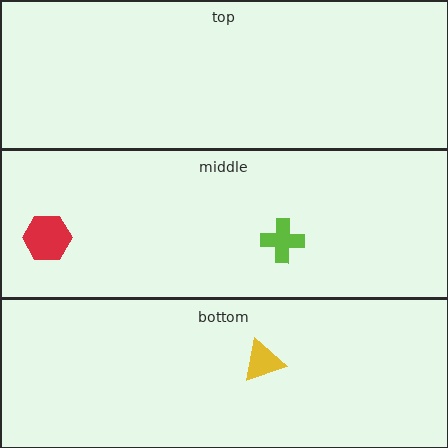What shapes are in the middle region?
The red hexagon, the lime cross.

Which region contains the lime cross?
The middle region.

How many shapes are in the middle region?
2.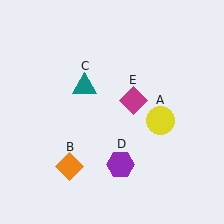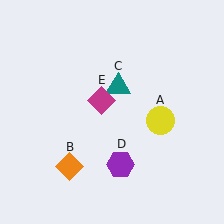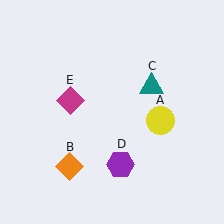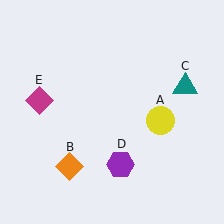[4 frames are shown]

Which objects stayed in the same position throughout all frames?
Yellow circle (object A) and orange diamond (object B) and purple hexagon (object D) remained stationary.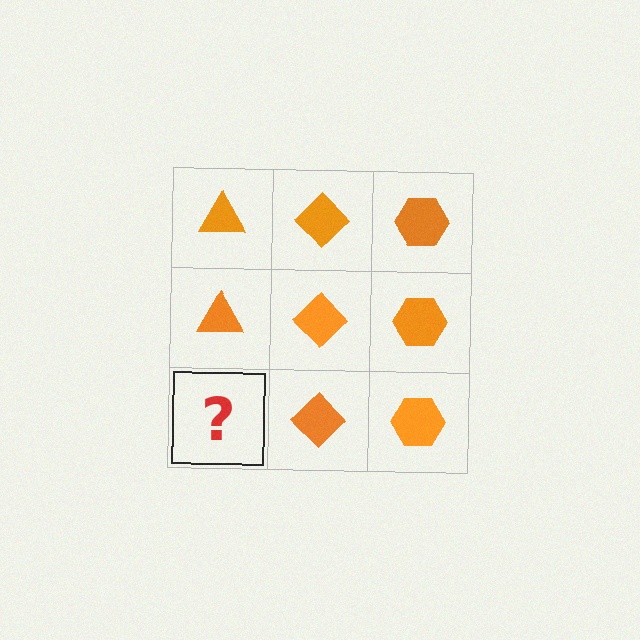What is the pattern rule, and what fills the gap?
The rule is that each column has a consistent shape. The gap should be filled with an orange triangle.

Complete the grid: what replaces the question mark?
The question mark should be replaced with an orange triangle.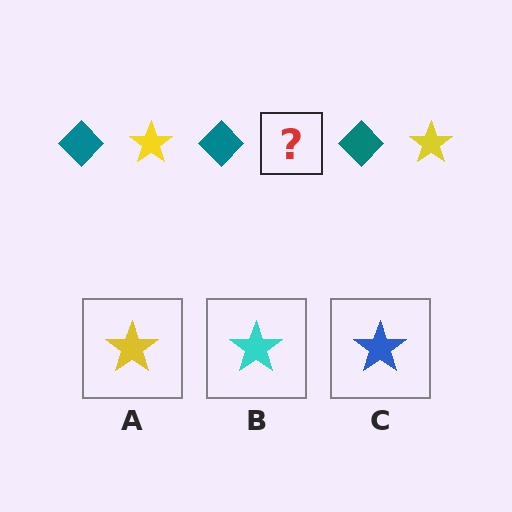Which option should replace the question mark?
Option A.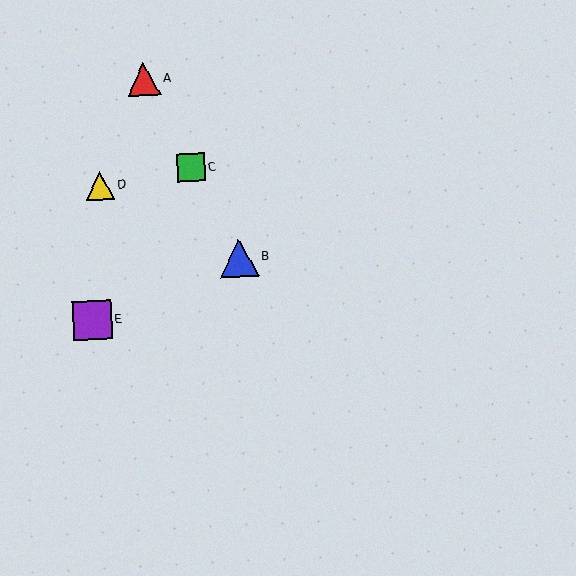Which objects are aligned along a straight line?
Objects A, B, C are aligned along a straight line.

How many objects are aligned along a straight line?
3 objects (A, B, C) are aligned along a straight line.